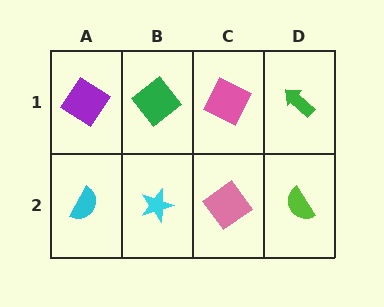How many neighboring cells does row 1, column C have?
3.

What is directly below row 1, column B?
A cyan star.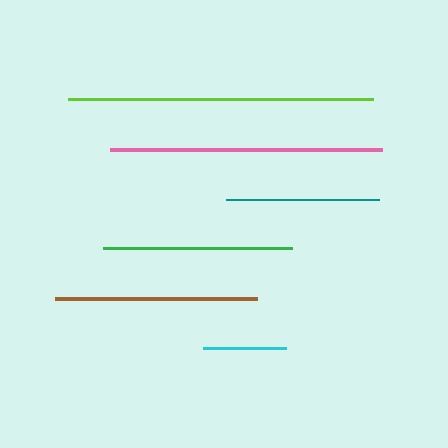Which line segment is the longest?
The lime line is the longest at approximately 305 pixels.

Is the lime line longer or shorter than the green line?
The lime line is longer than the green line.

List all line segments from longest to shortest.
From longest to shortest: lime, pink, brown, green, teal, cyan.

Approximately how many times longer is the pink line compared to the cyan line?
The pink line is approximately 3.3 times the length of the cyan line.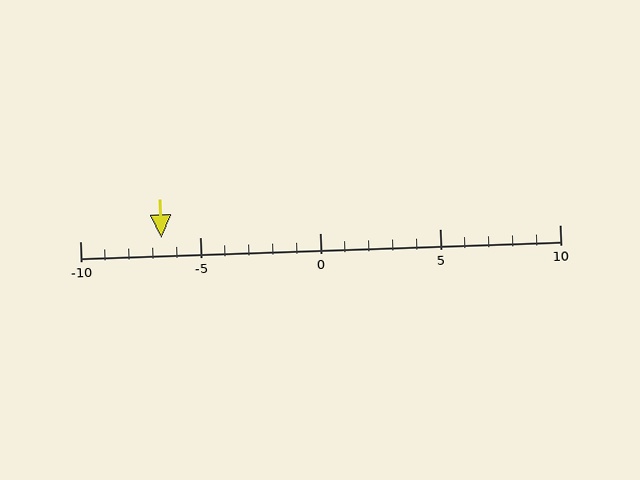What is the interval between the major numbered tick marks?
The major tick marks are spaced 5 units apart.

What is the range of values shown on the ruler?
The ruler shows values from -10 to 10.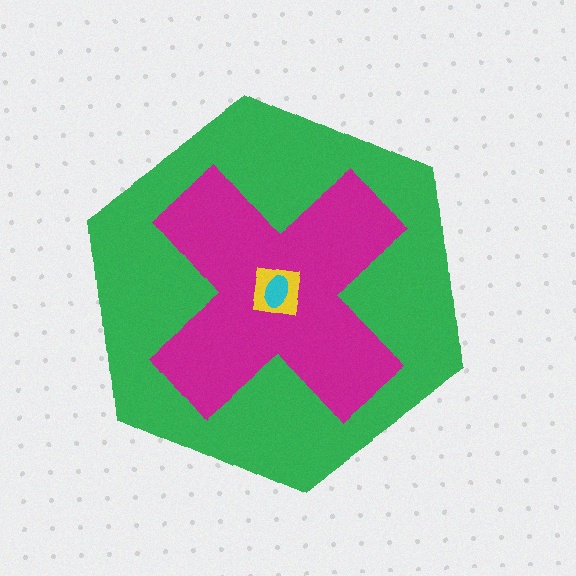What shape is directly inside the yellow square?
The cyan ellipse.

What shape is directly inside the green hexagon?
The magenta cross.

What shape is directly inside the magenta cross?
The yellow square.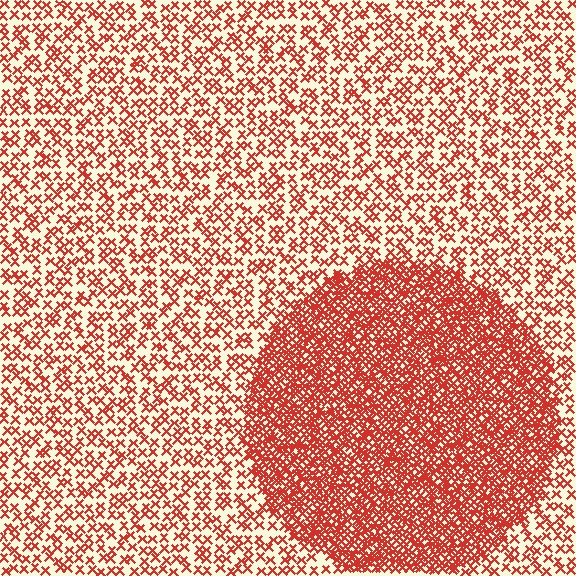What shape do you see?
I see a circle.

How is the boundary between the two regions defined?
The boundary is defined by a change in element density (approximately 2.6x ratio). All elements are the same color, size, and shape.